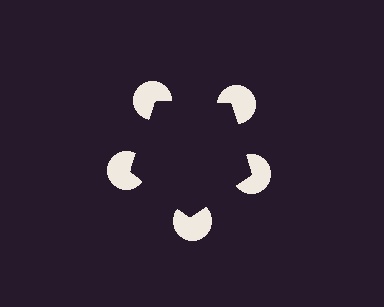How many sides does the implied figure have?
5 sides.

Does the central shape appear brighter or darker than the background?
It typically appears slightly darker than the background, even though no actual brightness change is drawn.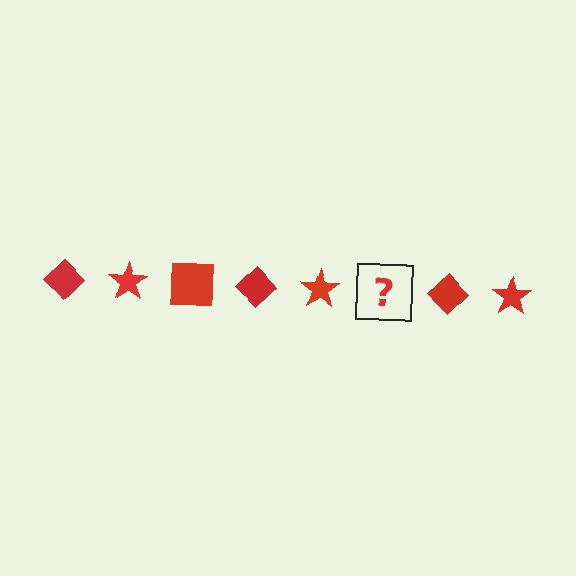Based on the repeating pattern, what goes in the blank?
The blank should be a red square.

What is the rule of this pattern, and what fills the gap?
The rule is that the pattern cycles through diamond, star, square shapes in red. The gap should be filled with a red square.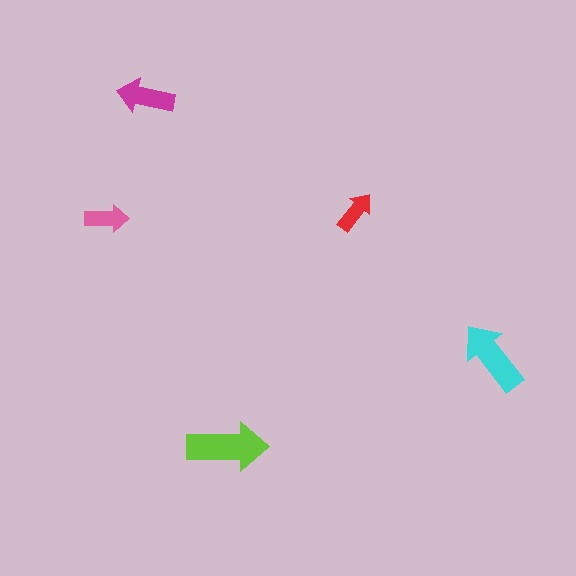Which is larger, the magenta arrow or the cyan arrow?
The cyan one.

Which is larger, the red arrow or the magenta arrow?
The magenta one.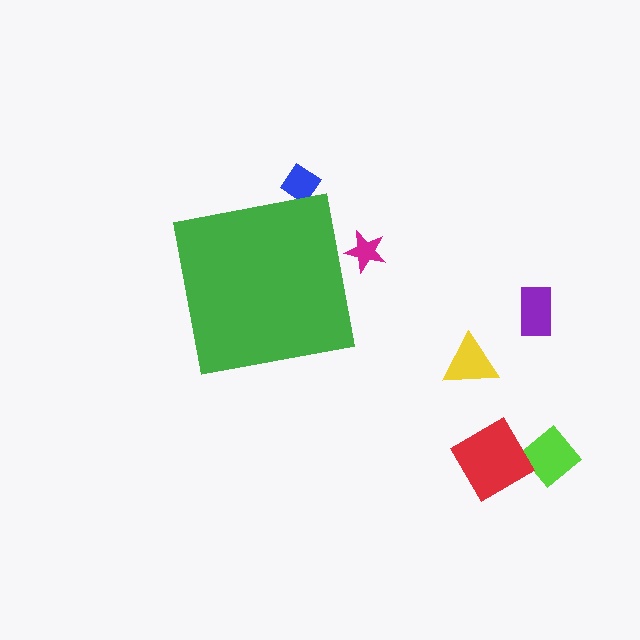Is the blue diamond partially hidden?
Yes, the blue diamond is partially hidden behind the green square.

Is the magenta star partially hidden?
Yes, the magenta star is partially hidden behind the green square.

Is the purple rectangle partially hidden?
No, the purple rectangle is fully visible.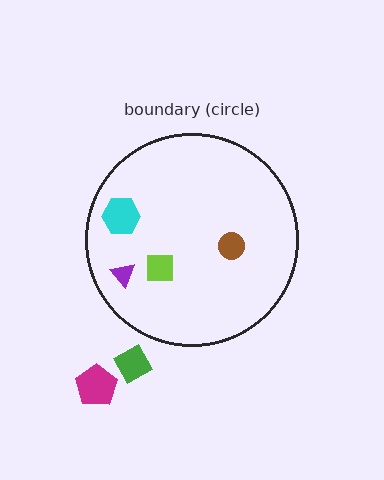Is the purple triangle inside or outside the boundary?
Inside.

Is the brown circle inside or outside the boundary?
Inside.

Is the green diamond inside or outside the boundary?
Outside.